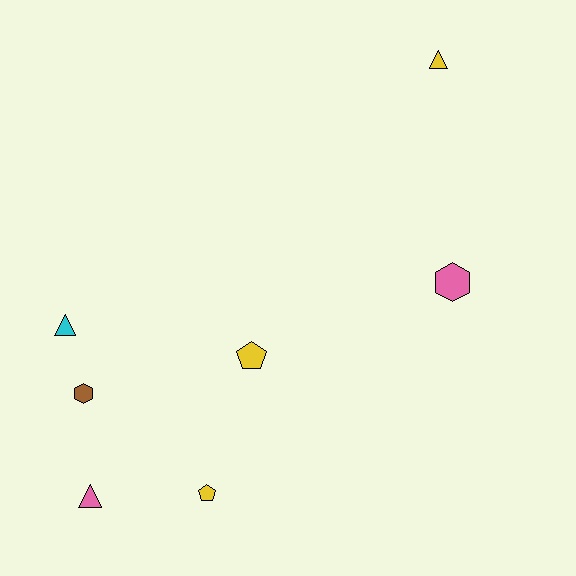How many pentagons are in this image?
There are 2 pentagons.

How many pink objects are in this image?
There are 2 pink objects.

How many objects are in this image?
There are 7 objects.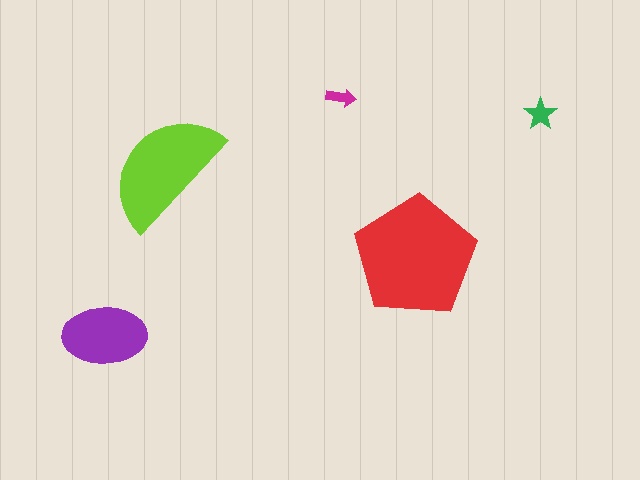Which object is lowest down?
The purple ellipse is bottommost.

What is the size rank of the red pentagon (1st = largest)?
1st.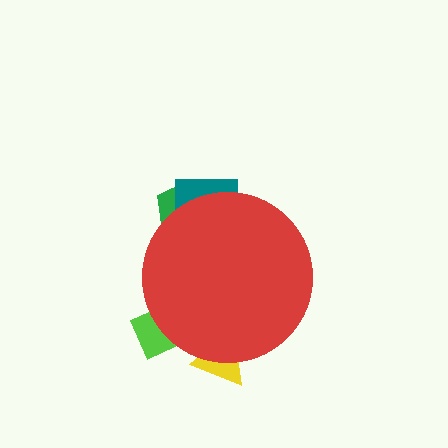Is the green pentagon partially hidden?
Yes, the green pentagon is partially hidden behind the red circle.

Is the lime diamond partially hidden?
Yes, the lime diamond is partially hidden behind the red circle.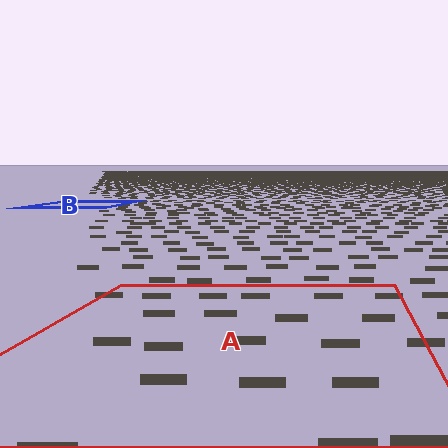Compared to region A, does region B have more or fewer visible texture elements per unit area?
Region B has more texture elements per unit area — they are packed more densely because it is farther away.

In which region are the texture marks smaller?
The texture marks are smaller in region B, because it is farther away.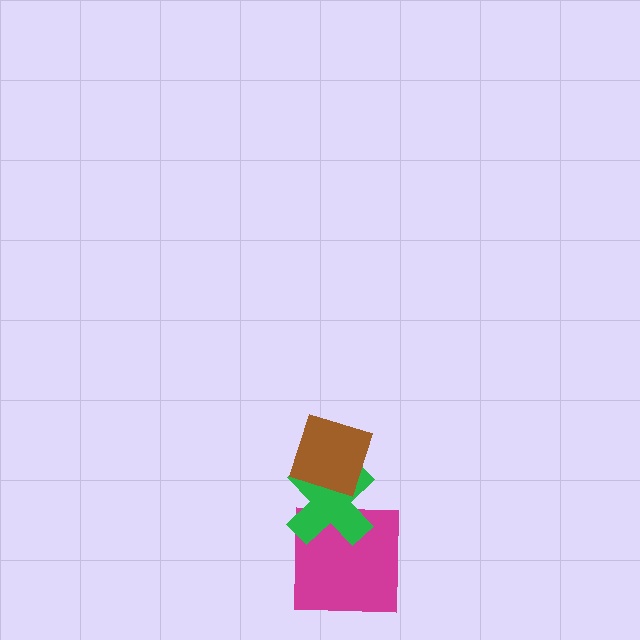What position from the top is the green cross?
The green cross is 2nd from the top.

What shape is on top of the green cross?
The brown diamond is on top of the green cross.